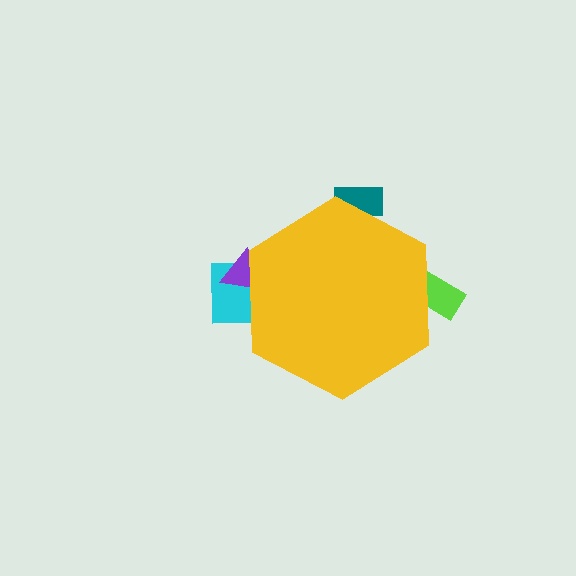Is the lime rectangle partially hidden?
Yes, the lime rectangle is partially hidden behind the yellow hexagon.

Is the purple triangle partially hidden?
Yes, the purple triangle is partially hidden behind the yellow hexagon.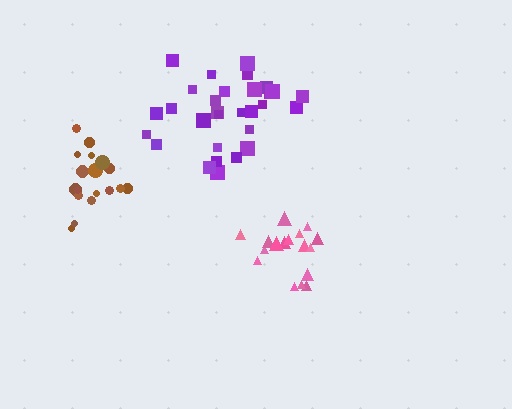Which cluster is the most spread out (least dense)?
Pink.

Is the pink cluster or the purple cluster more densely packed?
Purple.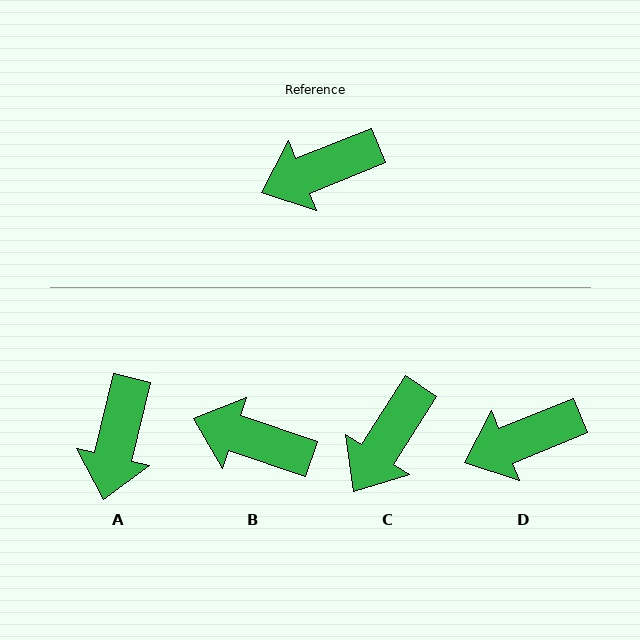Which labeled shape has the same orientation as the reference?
D.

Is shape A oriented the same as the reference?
No, it is off by about 55 degrees.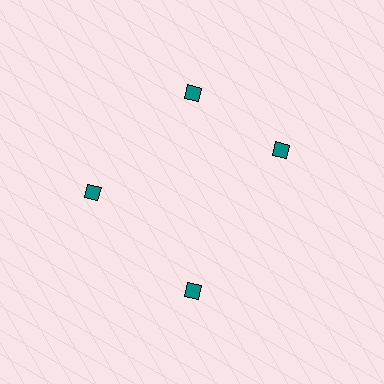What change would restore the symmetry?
The symmetry would be restored by rotating it back into even spacing with its neighbors so that all 4 diamonds sit at equal angles and equal distance from the center.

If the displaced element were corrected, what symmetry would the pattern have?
It would have 4-fold rotational symmetry — the pattern would map onto itself every 90 degrees.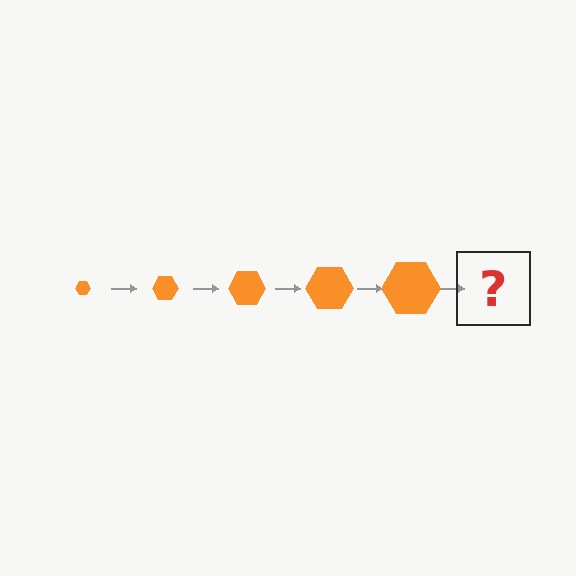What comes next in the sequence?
The next element should be an orange hexagon, larger than the previous one.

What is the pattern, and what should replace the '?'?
The pattern is that the hexagon gets progressively larger each step. The '?' should be an orange hexagon, larger than the previous one.